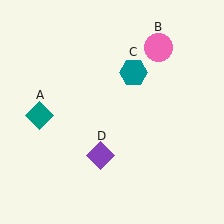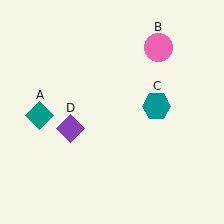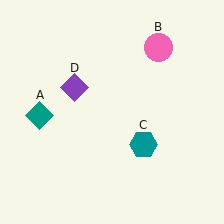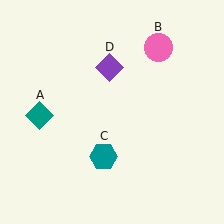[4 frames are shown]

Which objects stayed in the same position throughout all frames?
Teal diamond (object A) and pink circle (object B) remained stationary.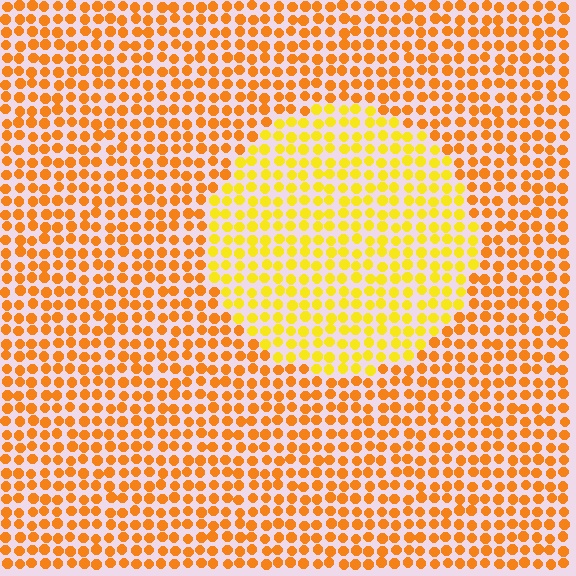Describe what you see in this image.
The image is filled with small orange elements in a uniform arrangement. A circle-shaped region is visible where the elements are tinted to a slightly different hue, forming a subtle color boundary.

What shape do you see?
I see a circle.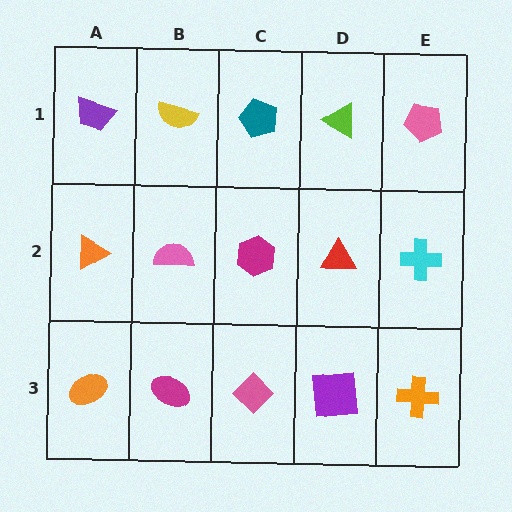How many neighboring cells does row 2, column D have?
4.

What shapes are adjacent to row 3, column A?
An orange triangle (row 2, column A), a magenta ellipse (row 3, column B).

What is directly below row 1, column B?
A pink semicircle.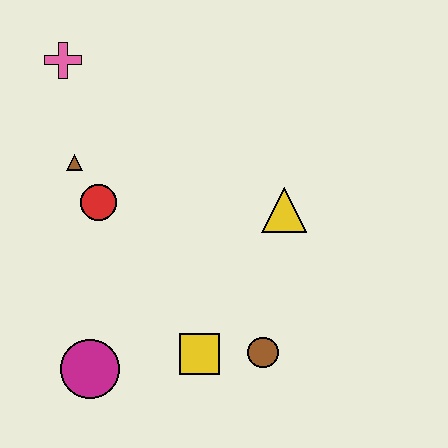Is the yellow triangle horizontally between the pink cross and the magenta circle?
No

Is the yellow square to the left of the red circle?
No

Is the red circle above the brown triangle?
No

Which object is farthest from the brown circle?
The pink cross is farthest from the brown circle.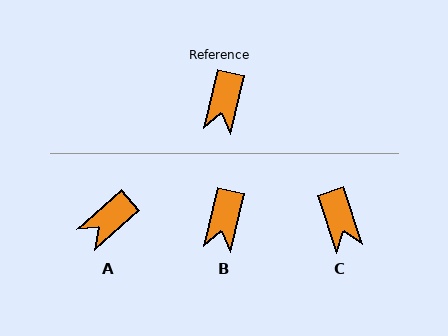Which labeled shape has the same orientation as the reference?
B.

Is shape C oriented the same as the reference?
No, it is off by about 32 degrees.